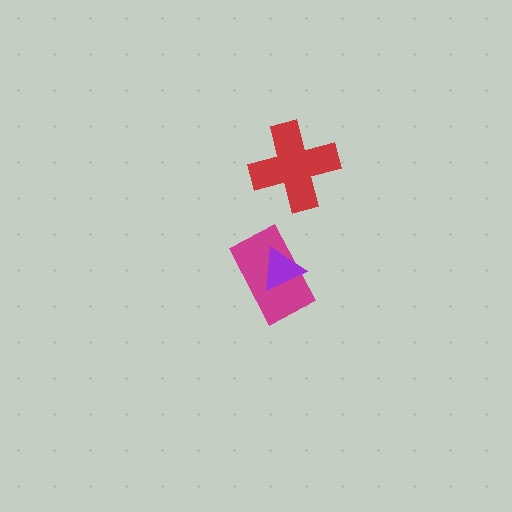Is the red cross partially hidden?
No, no other shape covers it.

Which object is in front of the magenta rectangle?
The purple triangle is in front of the magenta rectangle.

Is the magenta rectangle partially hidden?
Yes, it is partially covered by another shape.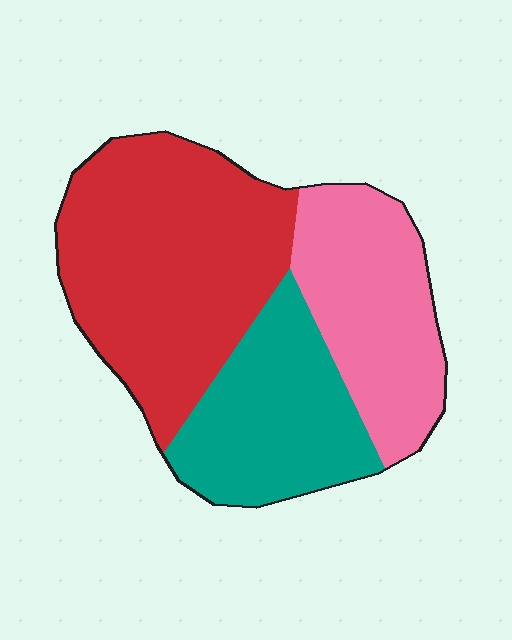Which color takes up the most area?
Red, at roughly 45%.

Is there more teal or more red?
Red.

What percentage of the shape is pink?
Pink takes up about one quarter (1/4) of the shape.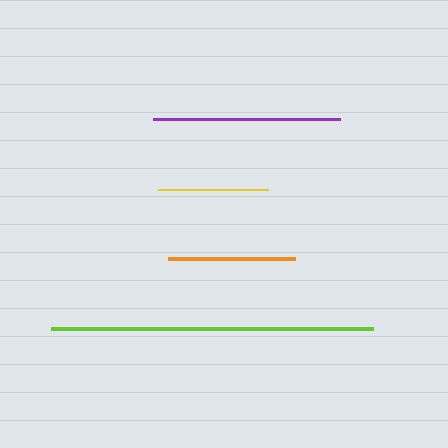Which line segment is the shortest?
The yellow line is the shortest at approximately 111 pixels.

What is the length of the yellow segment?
The yellow segment is approximately 111 pixels long.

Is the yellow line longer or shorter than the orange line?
The orange line is longer than the yellow line.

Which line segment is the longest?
The lime line is the longest at approximately 322 pixels.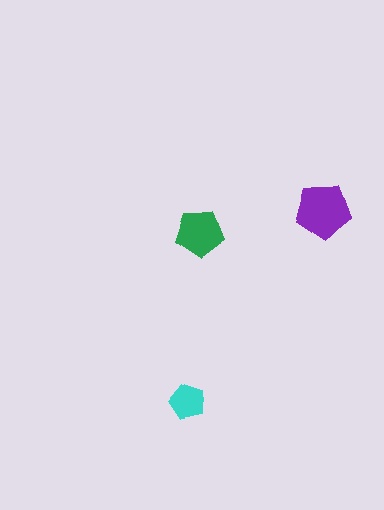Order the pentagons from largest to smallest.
the purple one, the green one, the cyan one.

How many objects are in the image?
There are 3 objects in the image.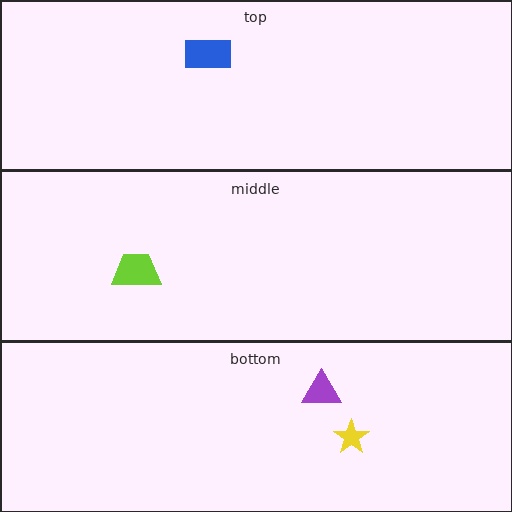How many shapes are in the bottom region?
2.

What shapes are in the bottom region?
The purple triangle, the yellow star.